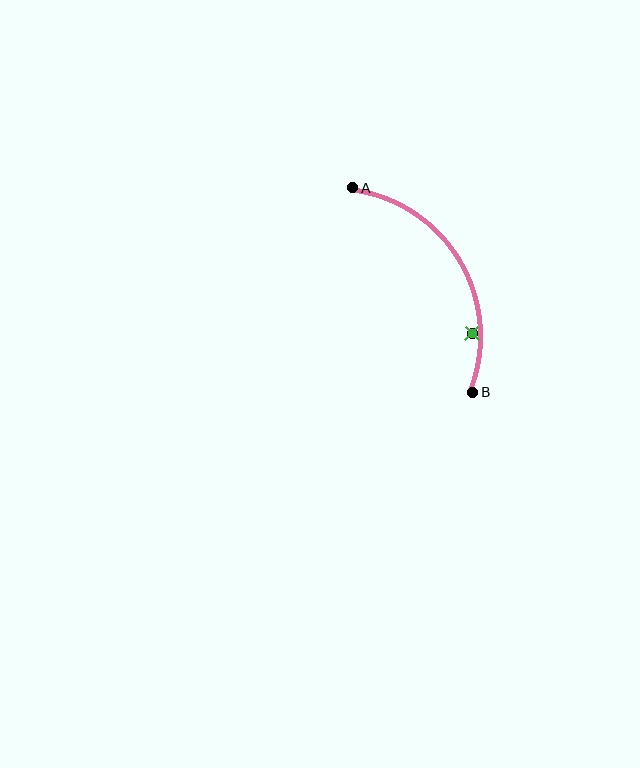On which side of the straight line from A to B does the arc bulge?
The arc bulges to the right of the straight line connecting A and B.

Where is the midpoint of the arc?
The arc midpoint is the point on the curve farthest from the straight line joining A and B. It sits to the right of that line.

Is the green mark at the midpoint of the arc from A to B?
No — the green mark does not lie on the arc at all. It sits slightly inside the curve.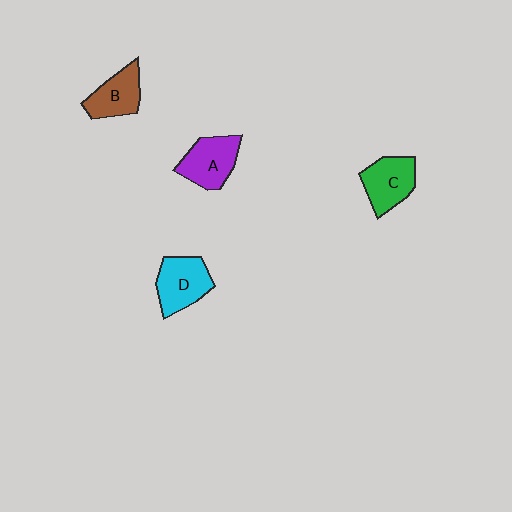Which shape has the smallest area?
Shape B (brown).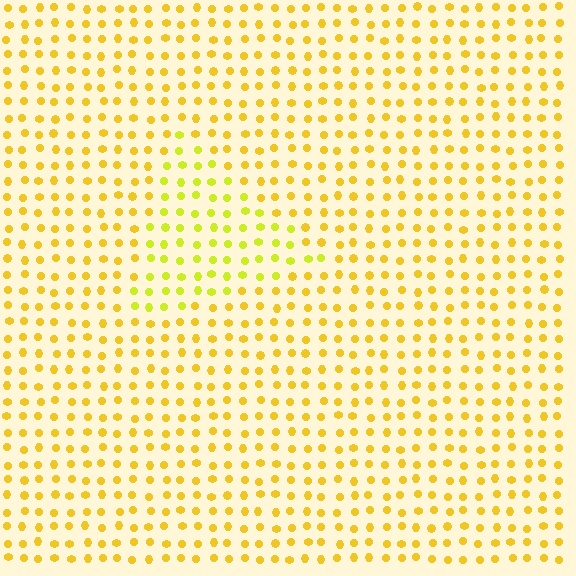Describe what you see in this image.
The image is filled with small yellow elements in a uniform arrangement. A triangle-shaped region is visible where the elements are tinted to a slightly different hue, forming a subtle color boundary.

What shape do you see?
I see a triangle.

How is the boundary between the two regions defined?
The boundary is defined purely by a slight shift in hue (about 23 degrees). Spacing, size, and orientation are identical on both sides.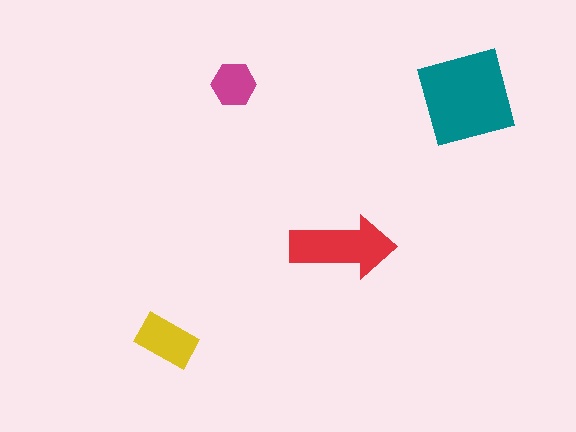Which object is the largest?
The teal square.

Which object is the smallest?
The magenta hexagon.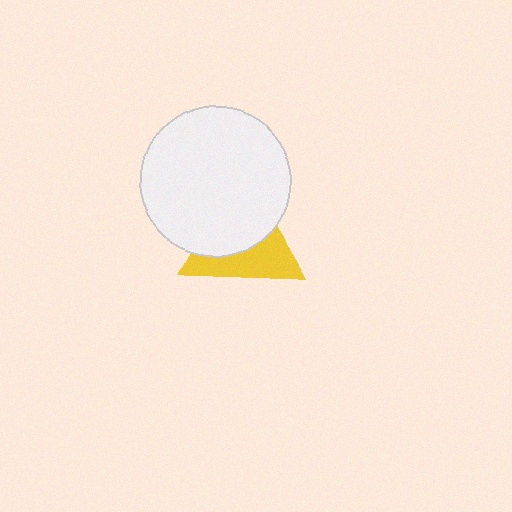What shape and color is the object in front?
The object in front is a white circle.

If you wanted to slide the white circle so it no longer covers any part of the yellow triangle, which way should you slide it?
Slide it up — that is the most direct way to separate the two shapes.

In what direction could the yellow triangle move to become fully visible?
The yellow triangle could move down. That would shift it out from behind the white circle entirely.